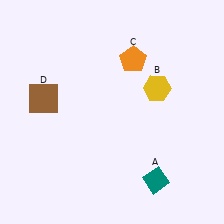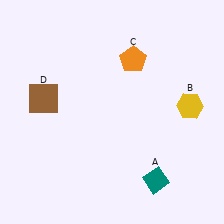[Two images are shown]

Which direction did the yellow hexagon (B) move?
The yellow hexagon (B) moved right.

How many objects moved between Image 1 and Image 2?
1 object moved between the two images.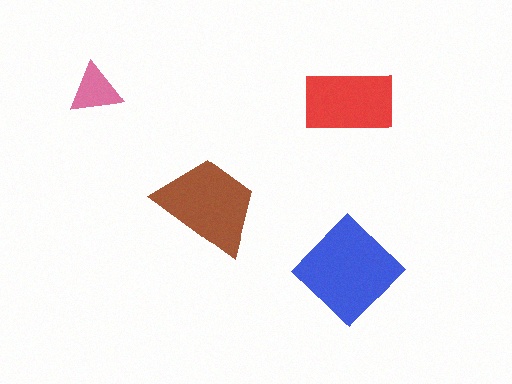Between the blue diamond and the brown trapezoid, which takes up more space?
The blue diamond.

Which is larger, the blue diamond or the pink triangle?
The blue diamond.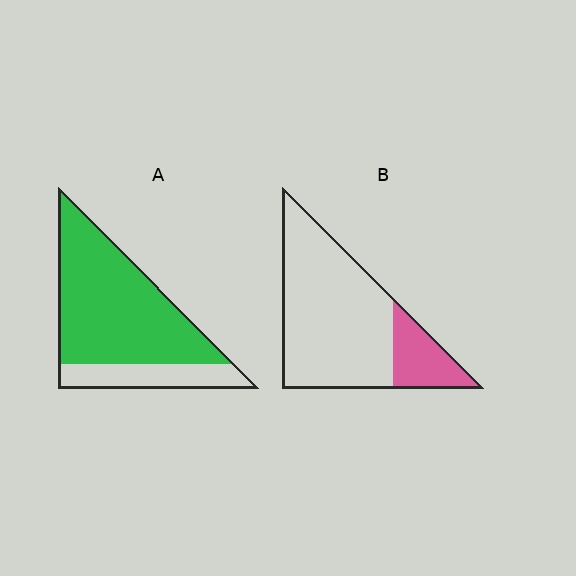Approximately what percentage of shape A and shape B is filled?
A is approximately 75% and B is approximately 20%.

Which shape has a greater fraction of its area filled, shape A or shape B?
Shape A.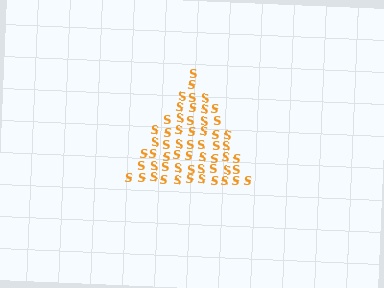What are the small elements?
The small elements are letter S's.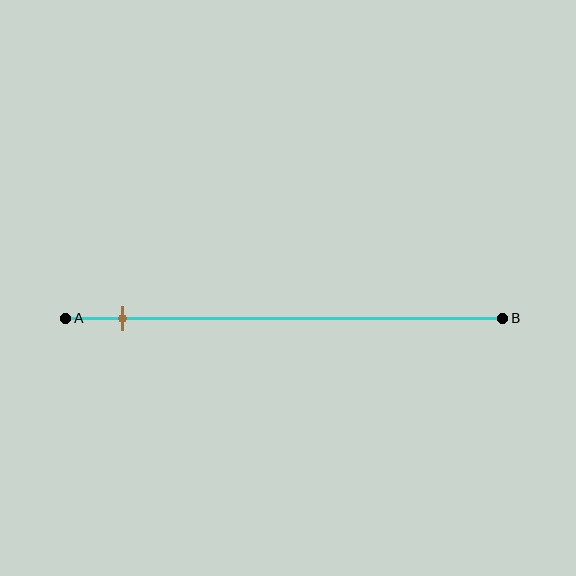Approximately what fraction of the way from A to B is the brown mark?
The brown mark is approximately 15% of the way from A to B.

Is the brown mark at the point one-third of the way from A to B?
No, the mark is at about 15% from A, not at the 33% one-third point.